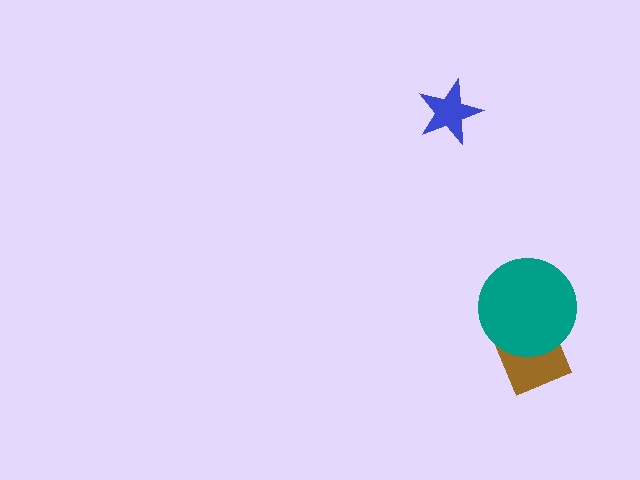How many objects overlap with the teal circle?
1 object overlaps with the teal circle.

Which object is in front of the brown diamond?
The teal circle is in front of the brown diamond.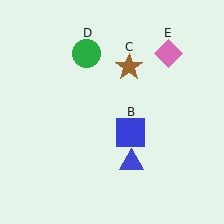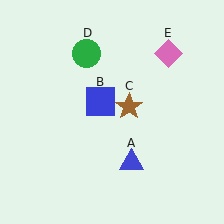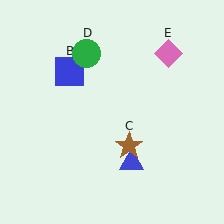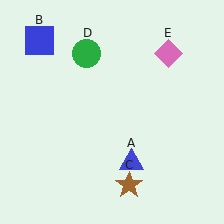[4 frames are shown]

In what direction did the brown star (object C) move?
The brown star (object C) moved down.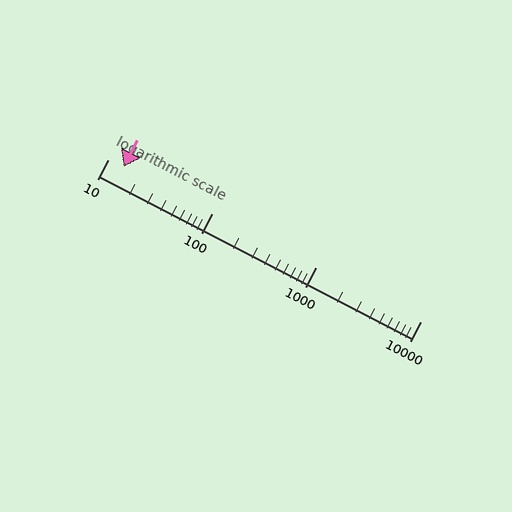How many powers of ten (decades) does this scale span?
The scale spans 3 decades, from 10 to 10000.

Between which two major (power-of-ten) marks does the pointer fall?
The pointer is between 10 and 100.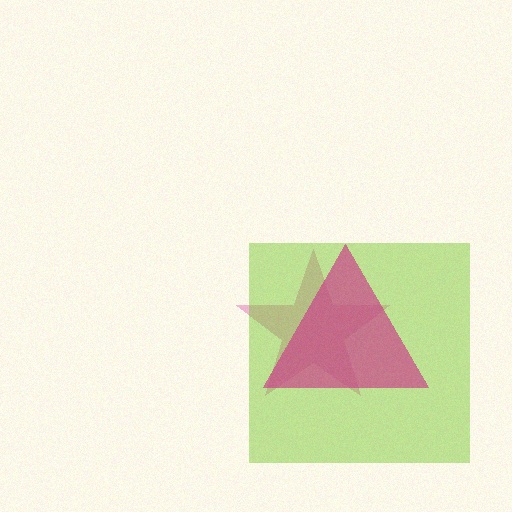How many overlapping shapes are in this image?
There are 3 overlapping shapes in the image.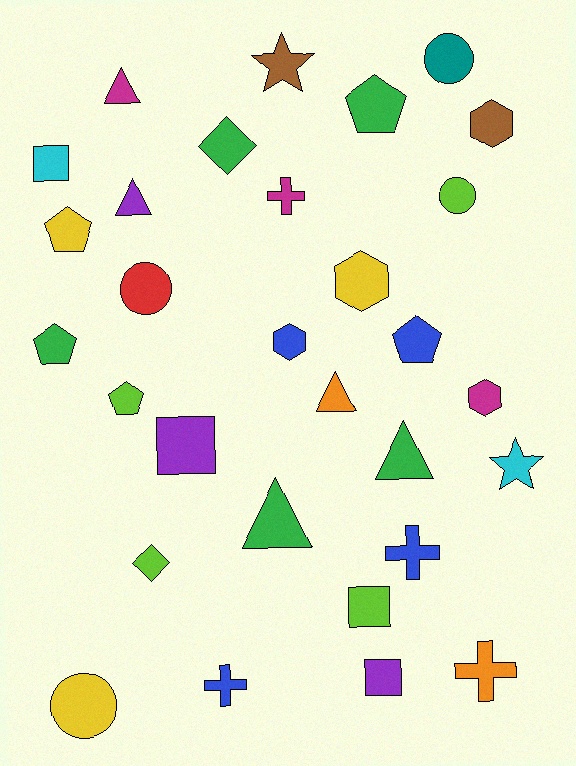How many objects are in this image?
There are 30 objects.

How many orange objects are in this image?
There are 2 orange objects.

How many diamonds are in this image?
There are 2 diamonds.